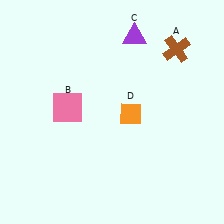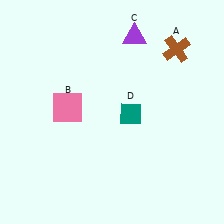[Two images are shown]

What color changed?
The diamond (D) changed from orange in Image 1 to teal in Image 2.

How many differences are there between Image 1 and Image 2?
There is 1 difference between the two images.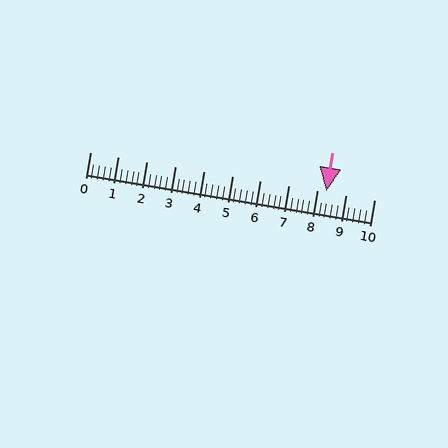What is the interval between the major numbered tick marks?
The major tick marks are spaced 1 units apart.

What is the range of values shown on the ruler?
The ruler shows values from 0 to 10.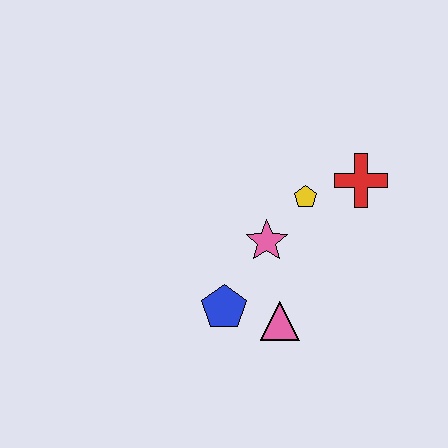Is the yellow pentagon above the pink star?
Yes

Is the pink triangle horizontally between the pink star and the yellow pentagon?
Yes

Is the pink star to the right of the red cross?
No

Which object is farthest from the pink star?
The red cross is farthest from the pink star.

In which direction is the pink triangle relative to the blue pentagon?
The pink triangle is to the right of the blue pentagon.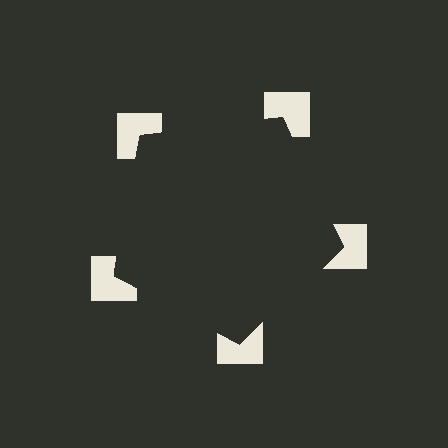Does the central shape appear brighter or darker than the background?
It typically appears slightly darker than the background, even though no actual brightness change is drawn.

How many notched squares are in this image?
There are 5 — one at each vertex of the illusory pentagon.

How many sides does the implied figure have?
5 sides.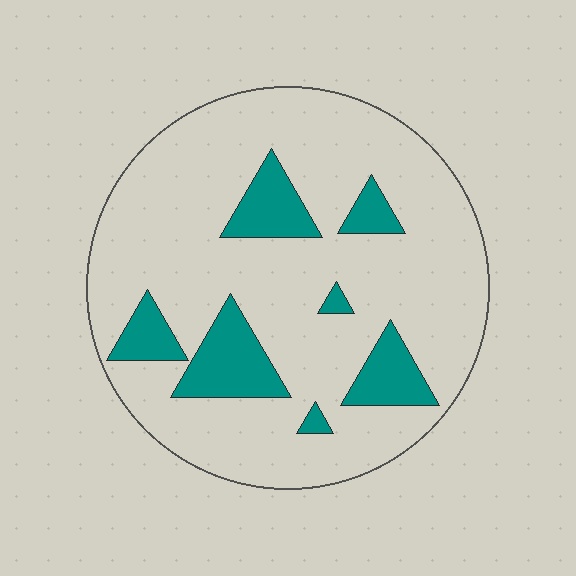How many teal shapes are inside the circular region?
7.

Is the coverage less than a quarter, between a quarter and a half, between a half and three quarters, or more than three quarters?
Less than a quarter.